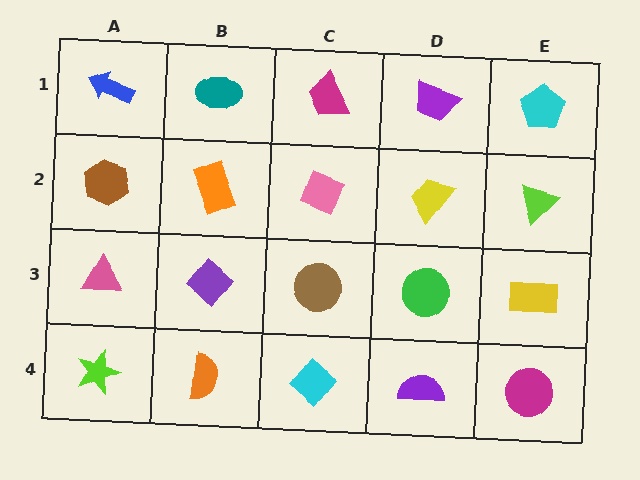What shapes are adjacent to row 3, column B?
An orange rectangle (row 2, column B), an orange semicircle (row 4, column B), a pink triangle (row 3, column A), a brown circle (row 3, column C).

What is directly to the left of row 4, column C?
An orange semicircle.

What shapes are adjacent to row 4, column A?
A pink triangle (row 3, column A), an orange semicircle (row 4, column B).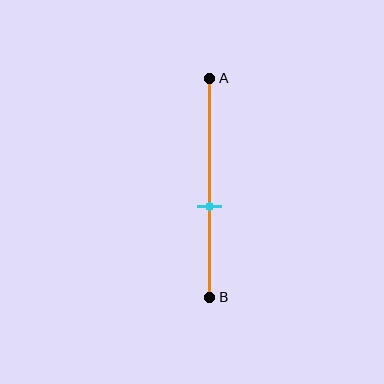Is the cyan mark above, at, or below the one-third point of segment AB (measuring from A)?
The cyan mark is below the one-third point of segment AB.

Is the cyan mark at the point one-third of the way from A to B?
No, the mark is at about 60% from A, not at the 33% one-third point.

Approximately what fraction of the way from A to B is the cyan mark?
The cyan mark is approximately 60% of the way from A to B.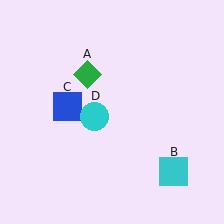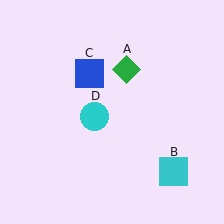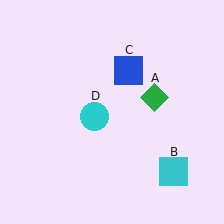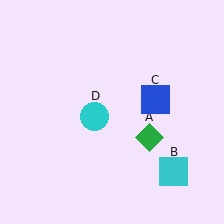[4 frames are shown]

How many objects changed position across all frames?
2 objects changed position: green diamond (object A), blue square (object C).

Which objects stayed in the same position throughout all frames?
Cyan square (object B) and cyan circle (object D) remained stationary.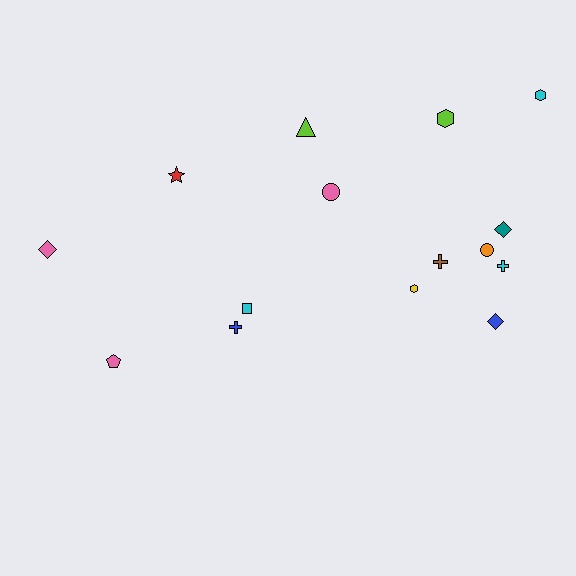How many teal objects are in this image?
There is 1 teal object.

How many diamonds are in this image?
There are 3 diamonds.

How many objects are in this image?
There are 15 objects.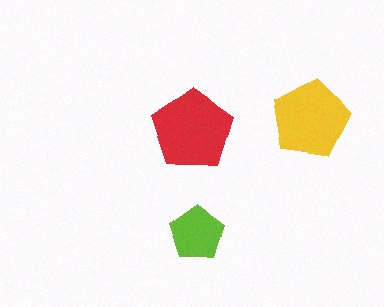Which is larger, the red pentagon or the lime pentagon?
The red one.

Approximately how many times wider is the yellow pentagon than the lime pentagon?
About 1.5 times wider.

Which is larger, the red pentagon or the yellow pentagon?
The red one.